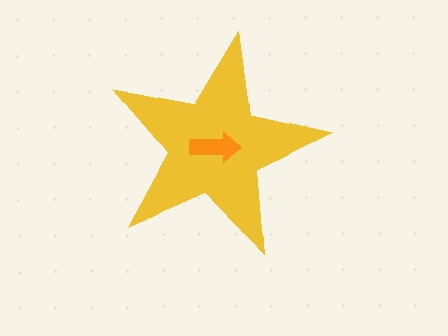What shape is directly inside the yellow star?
The orange arrow.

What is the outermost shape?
The yellow star.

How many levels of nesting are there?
2.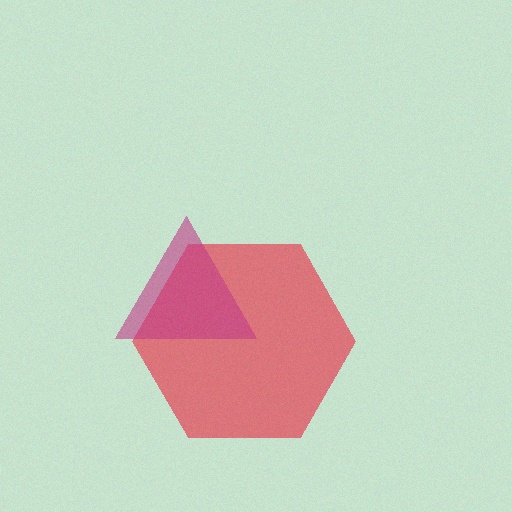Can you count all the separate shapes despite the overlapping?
Yes, there are 2 separate shapes.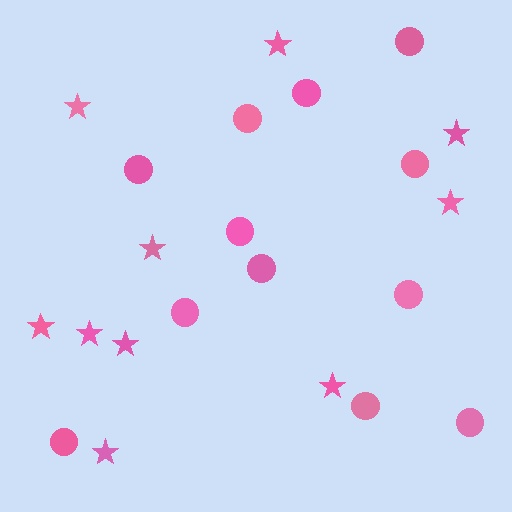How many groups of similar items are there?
There are 2 groups: one group of circles (12) and one group of stars (10).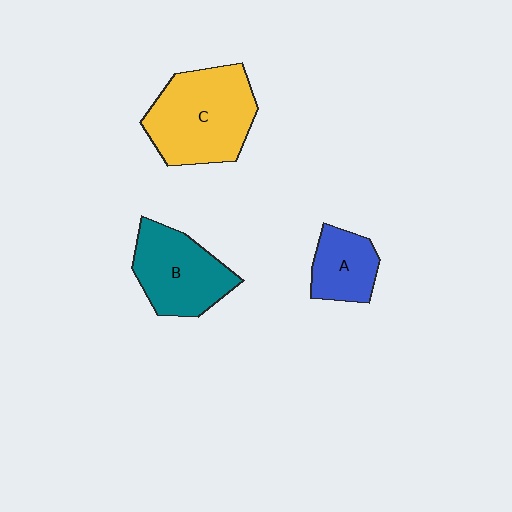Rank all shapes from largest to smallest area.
From largest to smallest: C (yellow), B (teal), A (blue).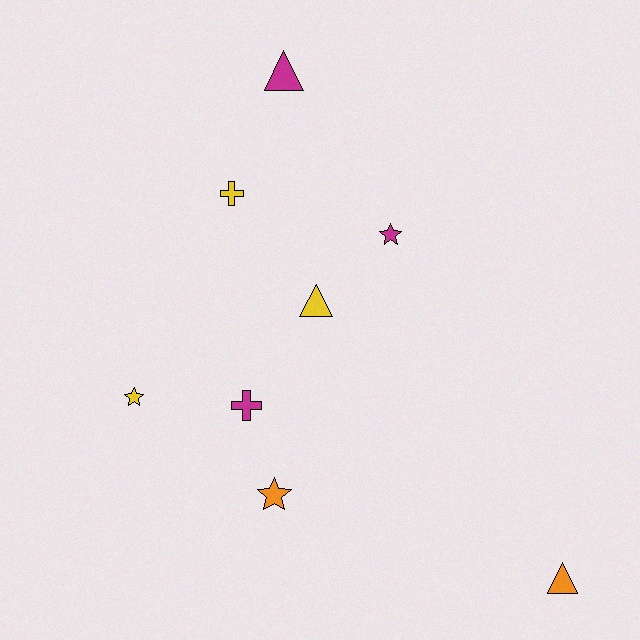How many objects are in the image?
There are 8 objects.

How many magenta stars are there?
There is 1 magenta star.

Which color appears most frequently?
Magenta, with 3 objects.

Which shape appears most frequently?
Triangle, with 3 objects.